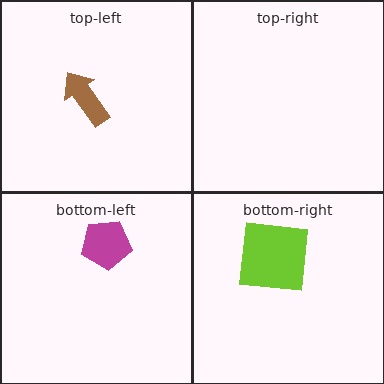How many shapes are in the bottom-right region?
1.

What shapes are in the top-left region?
The brown arrow.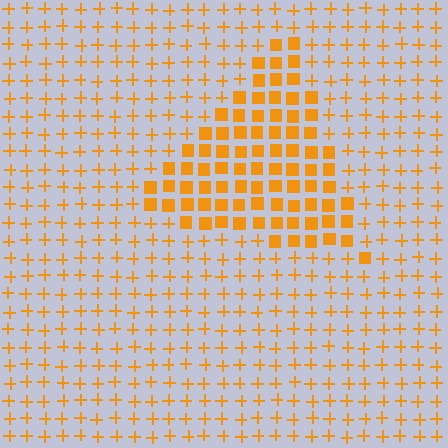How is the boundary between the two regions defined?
The boundary is defined by a change in element shape: squares inside vs. plus signs outside. All elements share the same color and spacing.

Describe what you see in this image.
The image is filled with small orange elements arranged in a uniform grid. A triangle-shaped region contains squares, while the surrounding area contains plus signs. The boundary is defined purely by the change in element shape.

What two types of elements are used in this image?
The image uses squares inside the triangle region and plus signs outside it.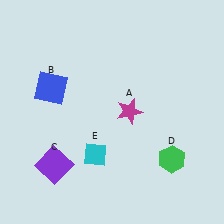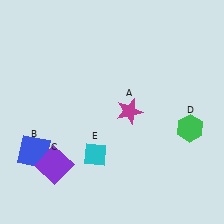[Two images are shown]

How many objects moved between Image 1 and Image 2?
2 objects moved between the two images.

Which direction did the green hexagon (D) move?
The green hexagon (D) moved up.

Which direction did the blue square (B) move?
The blue square (B) moved down.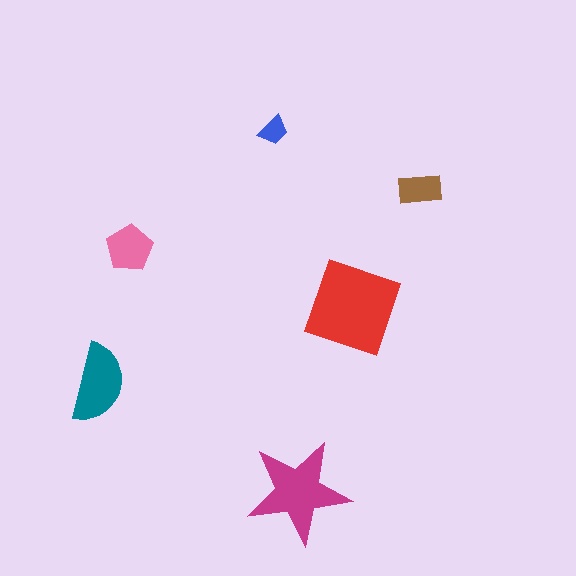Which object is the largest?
The red diamond.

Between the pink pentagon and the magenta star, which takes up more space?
The magenta star.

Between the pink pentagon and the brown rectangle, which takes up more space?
The pink pentagon.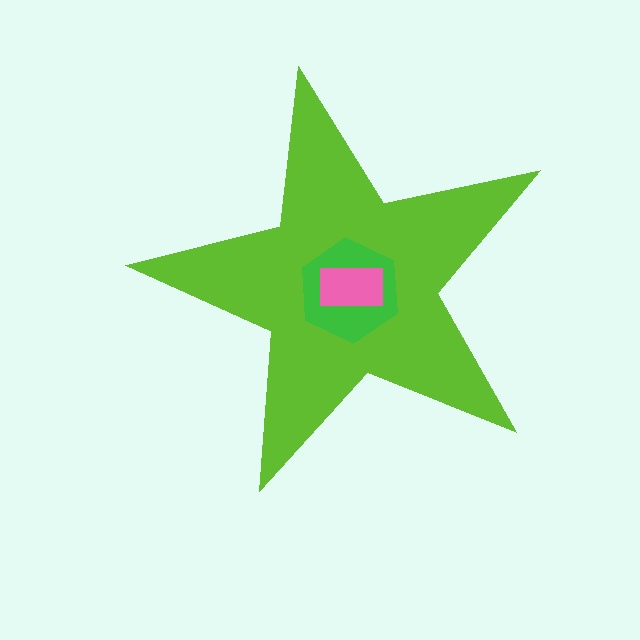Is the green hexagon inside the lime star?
Yes.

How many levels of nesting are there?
3.